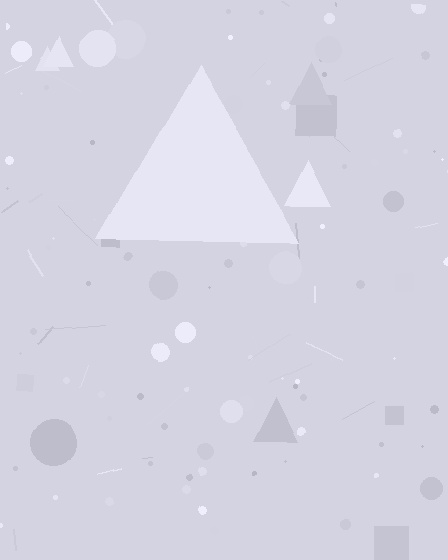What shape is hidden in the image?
A triangle is hidden in the image.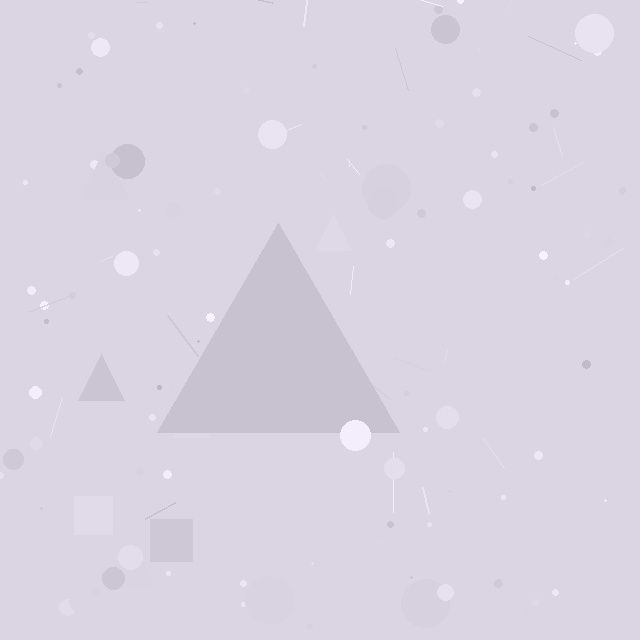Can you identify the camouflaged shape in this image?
The camouflaged shape is a triangle.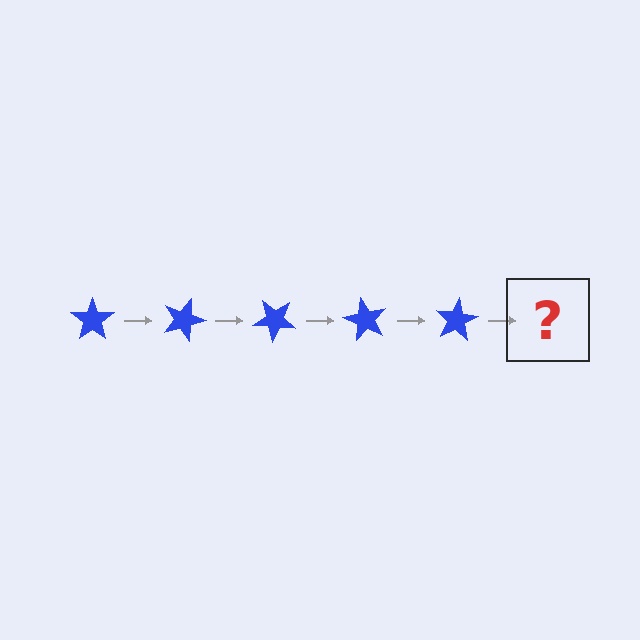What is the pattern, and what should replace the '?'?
The pattern is that the star rotates 20 degrees each step. The '?' should be a blue star rotated 100 degrees.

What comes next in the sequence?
The next element should be a blue star rotated 100 degrees.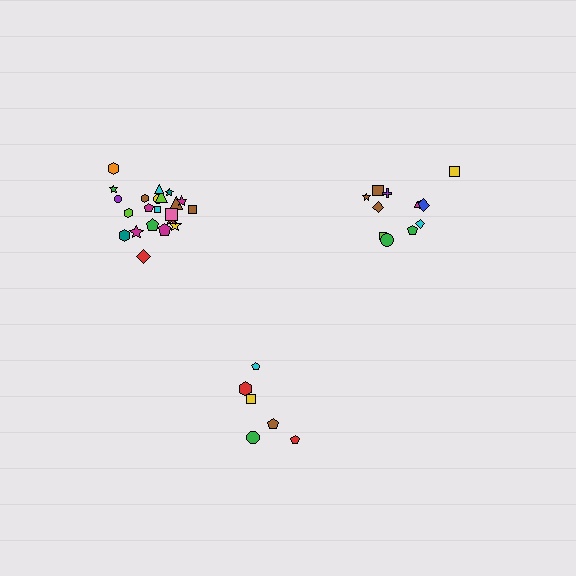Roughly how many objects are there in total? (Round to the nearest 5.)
Roughly 40 objects in total.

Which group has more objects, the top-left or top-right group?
The top-left group.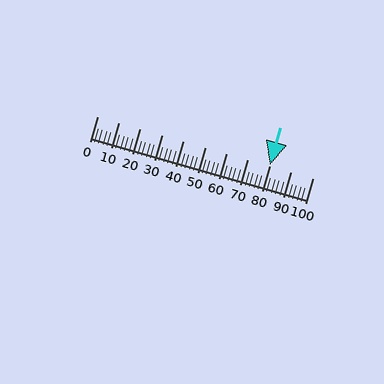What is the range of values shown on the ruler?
The ruler shows values from 0 to 100.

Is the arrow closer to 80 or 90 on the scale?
The arrow is closer to 80.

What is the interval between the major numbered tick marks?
The major tick marks are spaced 10 units apart.